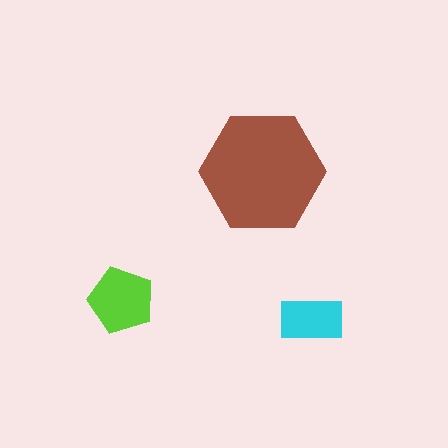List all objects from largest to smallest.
The brown hexagon, the lime pentagon, the cyan rectangle.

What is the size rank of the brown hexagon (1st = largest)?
1st.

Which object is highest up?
The brown hexagon is topmost.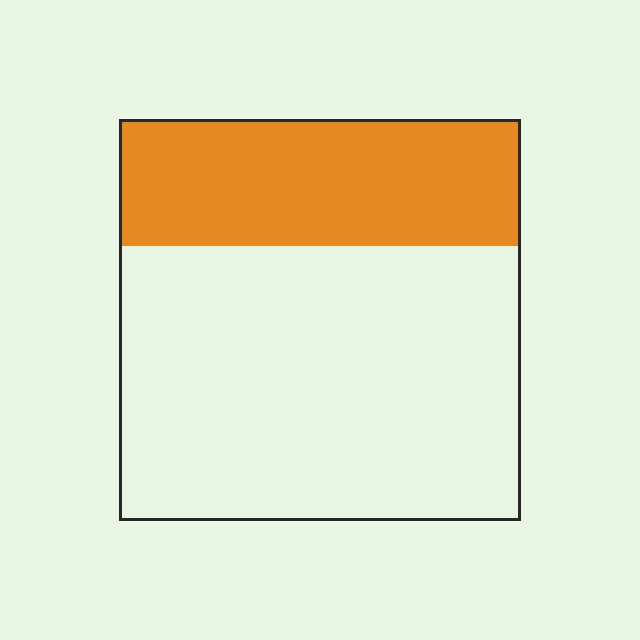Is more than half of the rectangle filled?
No.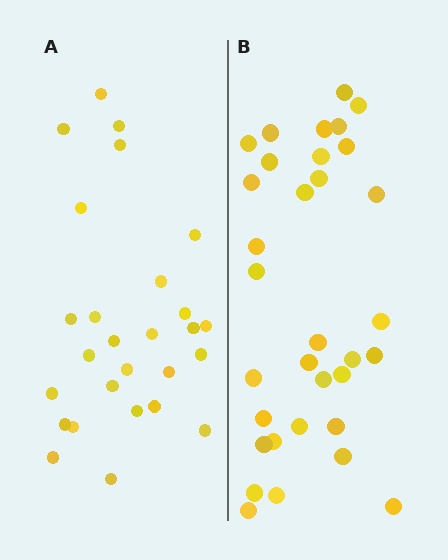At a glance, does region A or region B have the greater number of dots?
Region B (the right region) has more dots.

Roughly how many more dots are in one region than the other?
Region B has about 6 more dots than region A.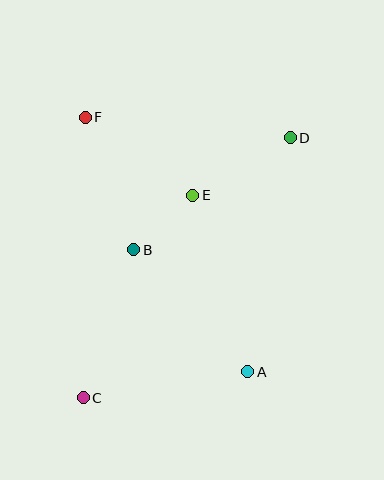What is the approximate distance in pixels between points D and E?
The distance between D and E is approximately 113 pixels.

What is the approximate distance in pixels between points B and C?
The distance between B and C is approximately 156 pixels.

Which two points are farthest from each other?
Points C and D are farthest from each other.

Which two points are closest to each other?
Points B and E are closest to each other.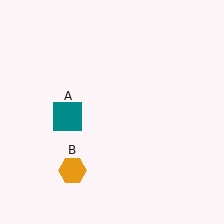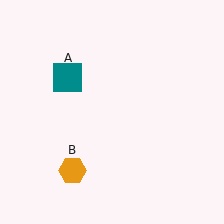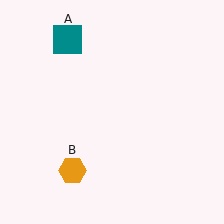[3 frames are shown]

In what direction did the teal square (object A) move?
The teal square (object A) moved up.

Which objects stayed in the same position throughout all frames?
Orange hexagon (object B) remained stationary.